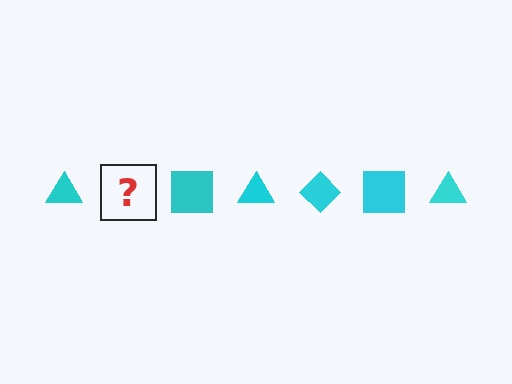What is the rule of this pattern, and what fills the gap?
The rule is that the pattern cycles through triangle, diamond, square shapes in cyan. The gap should be filled with a cyan diamond.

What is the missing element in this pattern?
The missing element is a cyan diamond.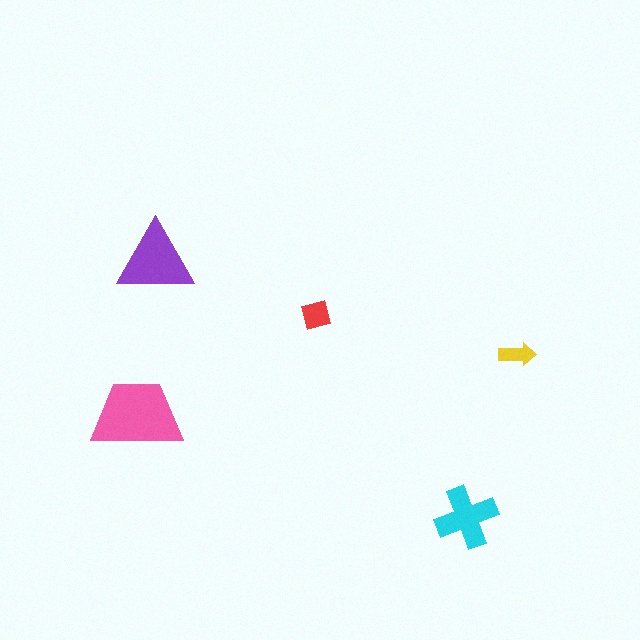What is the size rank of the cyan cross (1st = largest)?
3rd.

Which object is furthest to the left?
The pink trapezoid is leftmost.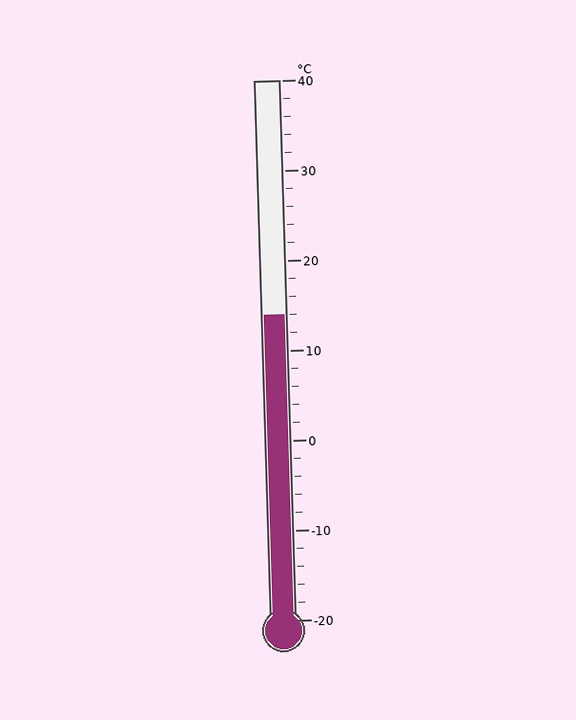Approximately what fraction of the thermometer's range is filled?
The thermometer is filled to approximately 55% of its range.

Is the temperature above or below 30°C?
The temperature is below 30°C.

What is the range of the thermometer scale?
The thermometer scale ranges from -20°C to 40°C.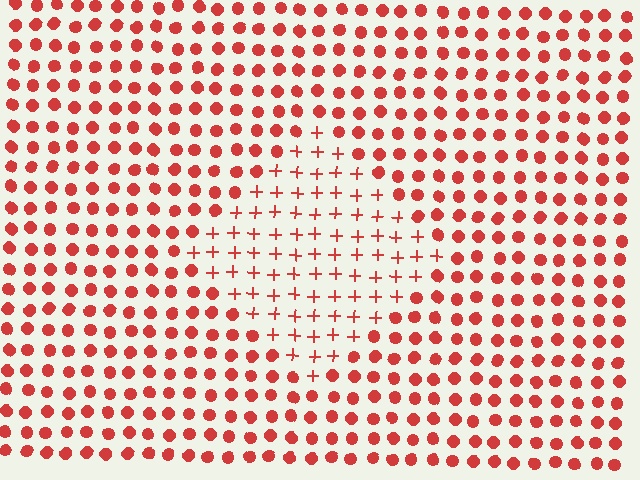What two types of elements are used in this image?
The image uses plus signs inside the diamond region and circles outside it.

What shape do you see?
I see a diamond.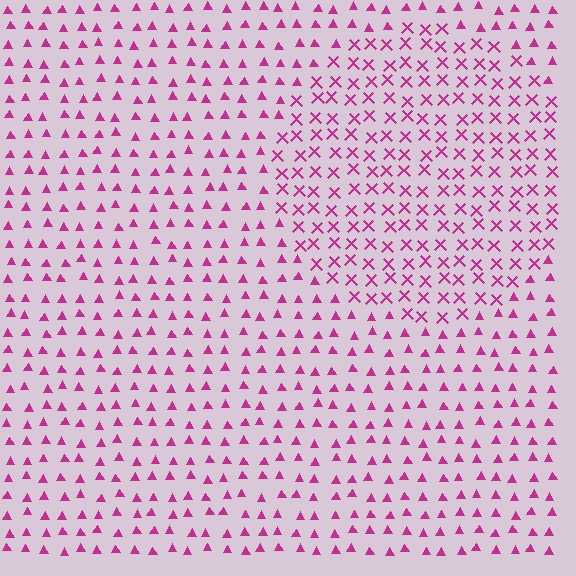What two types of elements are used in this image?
The image uses X marks inside the circle region and triangles outside it.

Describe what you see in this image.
The image is filled with small magenta elements arranged in a uniform grid. A circle-shaped region contains X marks, while the surrounding area contains triangles. The boundary is defined purely by the change in element shape.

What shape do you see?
I see a circle.